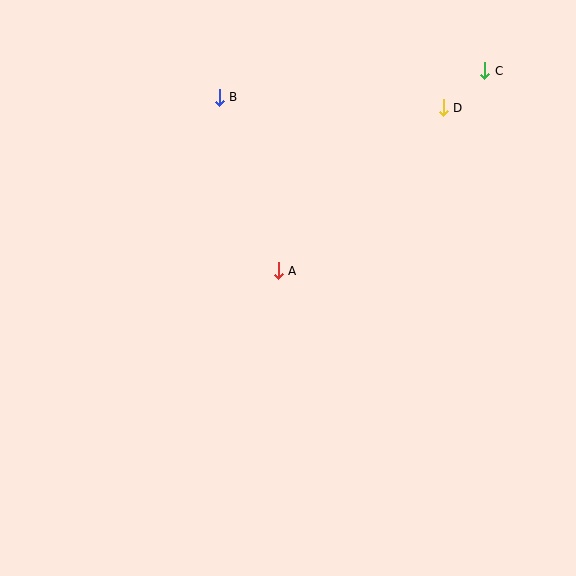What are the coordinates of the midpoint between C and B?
The midpoint between C and B is at (352, 84).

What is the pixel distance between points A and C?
The distance between A and C is 287 pixels.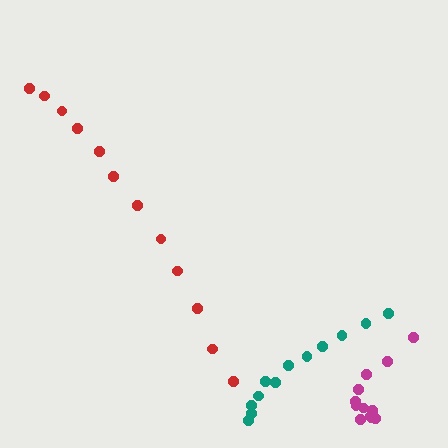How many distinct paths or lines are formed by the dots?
There are 3 distinct paths.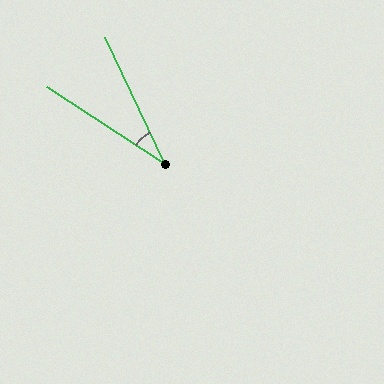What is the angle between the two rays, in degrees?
Approximately 32 degrees.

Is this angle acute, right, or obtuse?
It is acute.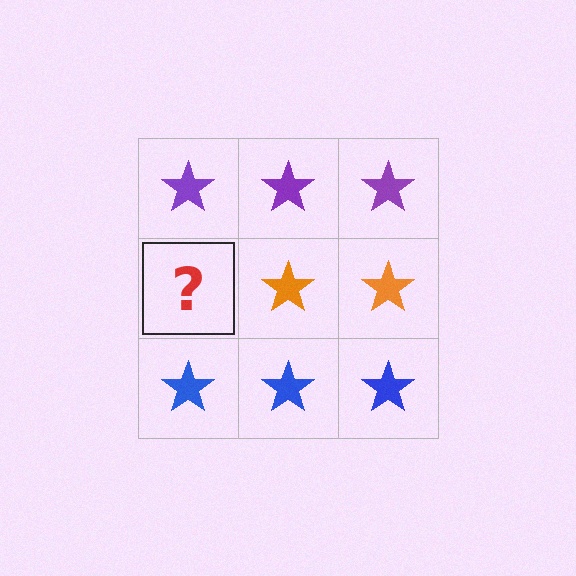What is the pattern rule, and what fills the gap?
The rule is that each row has a consistent color. The gap should be filled with an orange star.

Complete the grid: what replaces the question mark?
The question mark should be replaced with an orange star.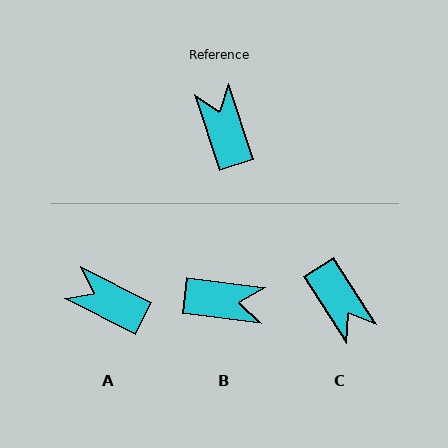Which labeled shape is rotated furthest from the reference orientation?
C, about 165 degrees away.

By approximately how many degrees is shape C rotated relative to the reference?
Approximately 165 degrees clockwise.